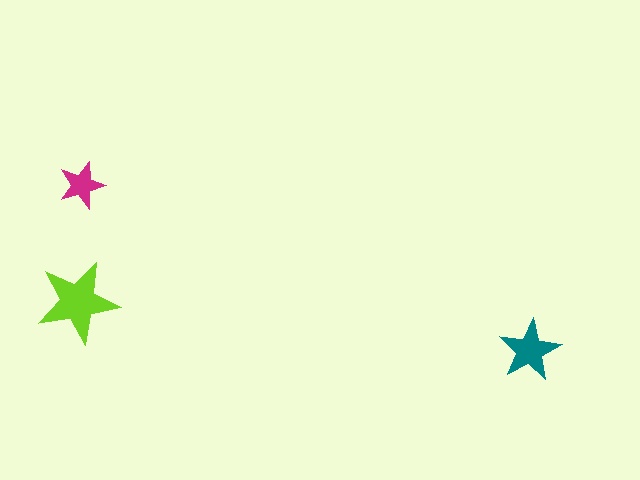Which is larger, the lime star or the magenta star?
The lime one.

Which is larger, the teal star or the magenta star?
The teal one.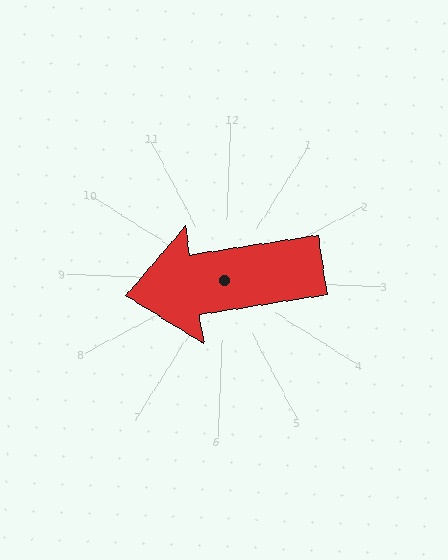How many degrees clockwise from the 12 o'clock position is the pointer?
Approximately 259 degrees.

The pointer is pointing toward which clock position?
Roughly 9 o'clock.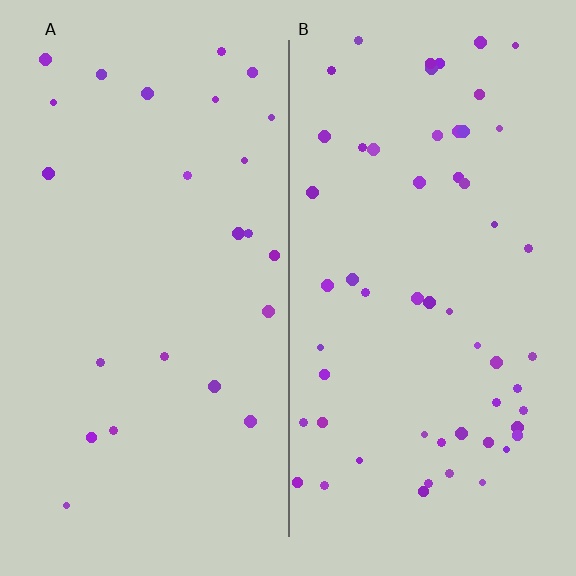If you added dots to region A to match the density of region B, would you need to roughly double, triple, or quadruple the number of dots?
Approximately double.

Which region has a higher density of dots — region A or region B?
B (the right).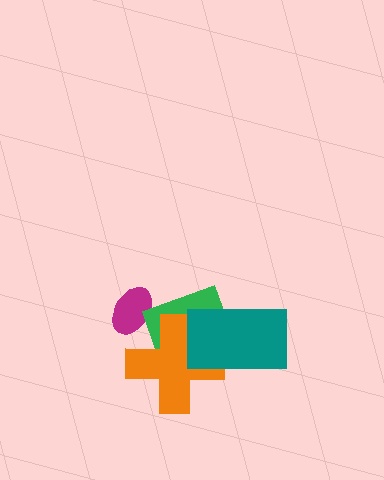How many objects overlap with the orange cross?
2 objects overlap with the orange cross.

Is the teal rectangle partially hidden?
No, no other shape covers it.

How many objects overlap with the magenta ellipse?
1 object overlaps with the magenta ellipse.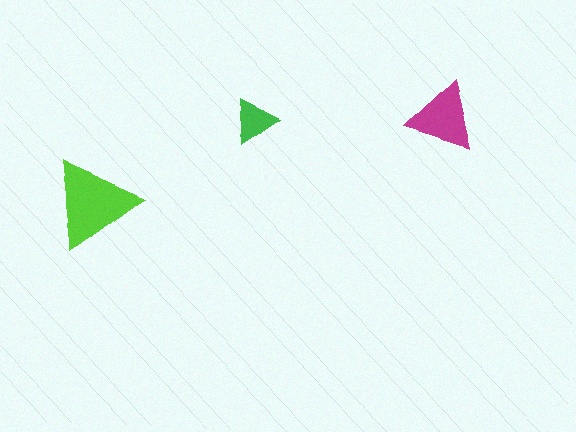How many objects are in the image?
There are 3 objects in the image.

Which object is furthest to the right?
The magenta triangle is rightmost.